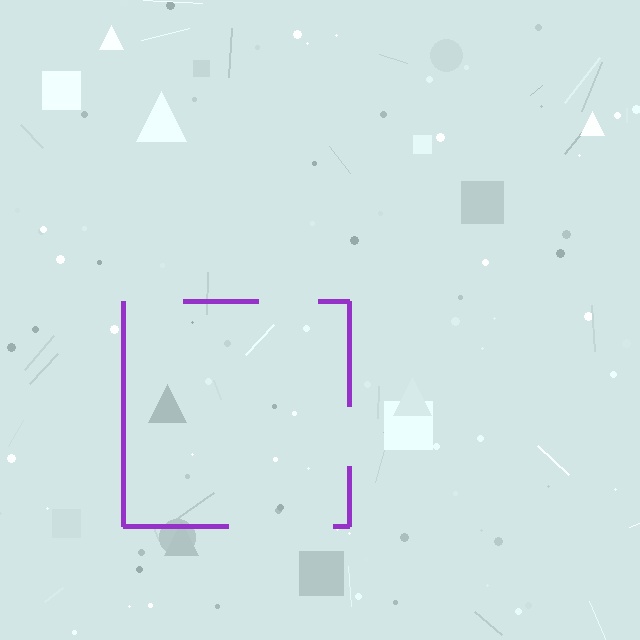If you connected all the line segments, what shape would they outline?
They would outline a square.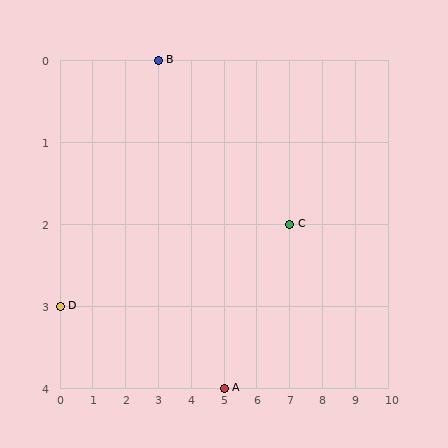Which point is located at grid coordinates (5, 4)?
Point A is at (5, 4).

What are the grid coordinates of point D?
Point D is at grid coordinates (0, 3).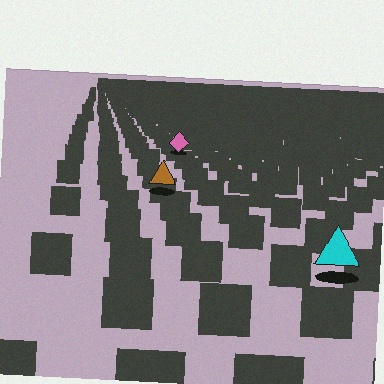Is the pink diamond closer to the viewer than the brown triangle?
No. The brown triangle is closer — you can tell from the texture gradient: the ground texture is coarser near it.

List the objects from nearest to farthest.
From nearest to farthest: the cyan triangle, the brown triangle, the pink diamond.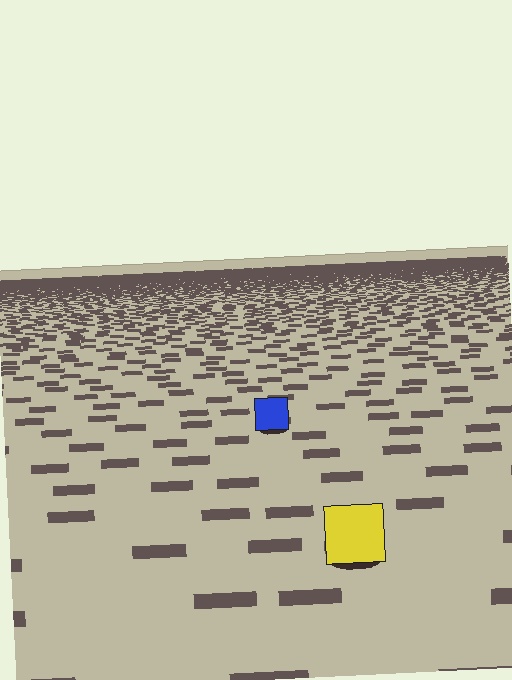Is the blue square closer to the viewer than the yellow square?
No. The yellow square is closer — you can tell from the texture gradient: the ground texture is coarser near it.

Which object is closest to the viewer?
The yellow square is closest. The texture marks near it are larger and more spread out.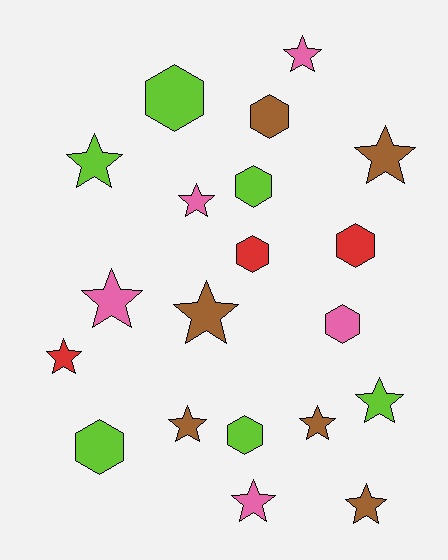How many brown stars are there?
There are 5 brown stars.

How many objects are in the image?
There are 20 objects.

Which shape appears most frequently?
Star, with 12 objects.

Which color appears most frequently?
Lime, with 6 objects.